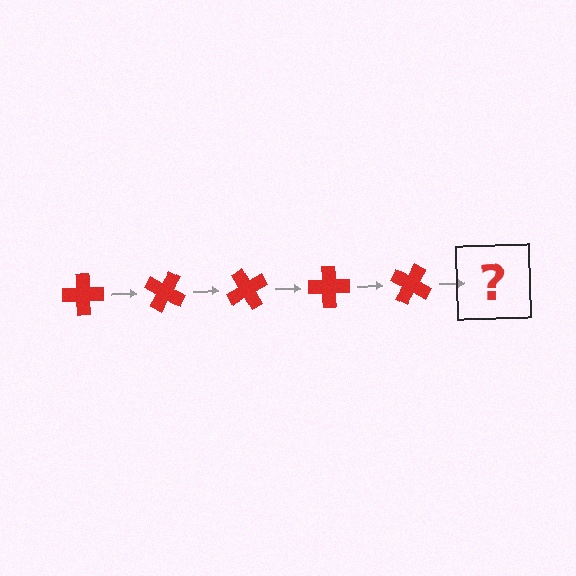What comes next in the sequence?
The next element should be a red cross rotated 150 degrees.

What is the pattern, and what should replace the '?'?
The pattern is that the cross rotates 30 degrees each step. The '?' should be a red cross rotated 150 degrees.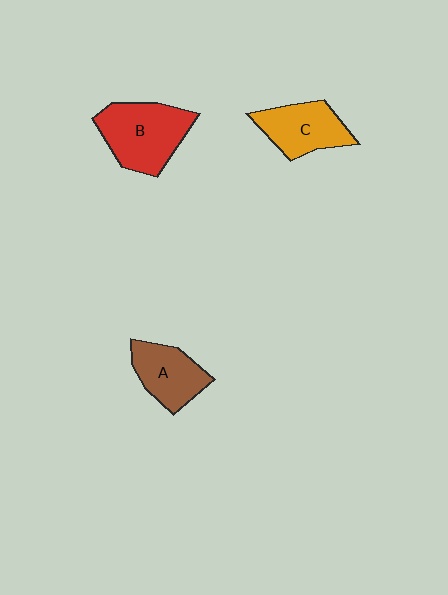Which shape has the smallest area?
Shape A (brown).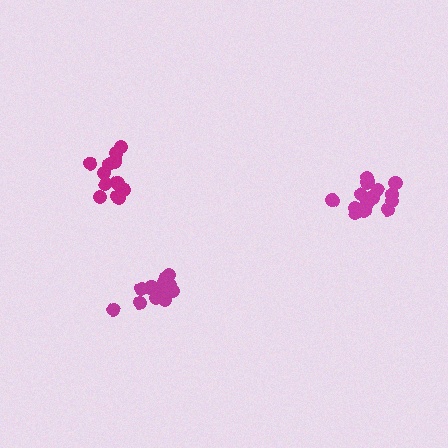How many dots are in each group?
Group 1: 13 dots, Group 2: 15 dots, Group 3: 12 dots (40 total).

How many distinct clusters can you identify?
There are 3 distinct clusters.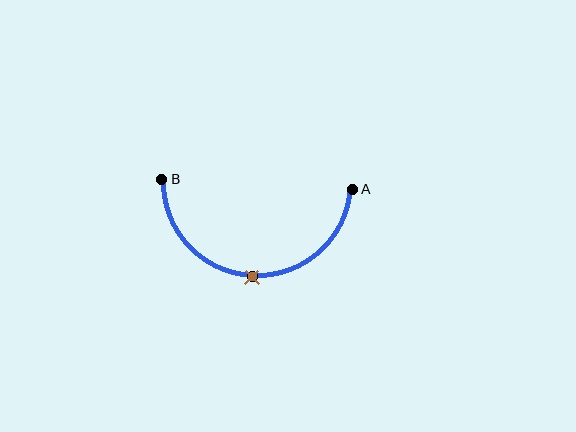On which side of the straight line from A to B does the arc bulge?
The arc bulges below the straight line connecting A and B.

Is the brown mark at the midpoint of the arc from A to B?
Yes. The brown mark lies on the arc at equal arc-length from both A and B — it is the arc midpoint.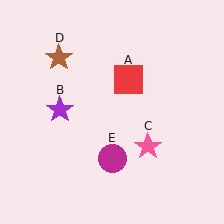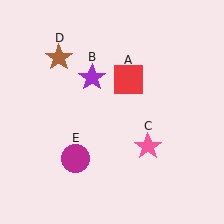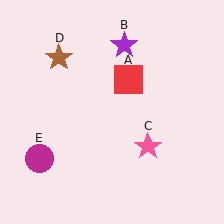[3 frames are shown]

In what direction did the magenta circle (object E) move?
The magenta circle (object E) moved left.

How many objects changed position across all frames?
2 objects changed position: purple star (object B), magenta circle (object E).